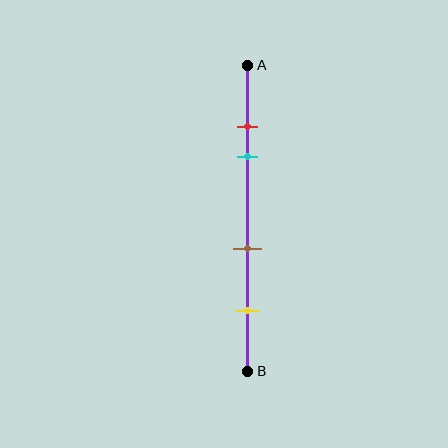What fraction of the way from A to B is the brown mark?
The brown mark is approximately 60% (0.6) of the way from A to B.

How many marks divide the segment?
There are 4 marks dividing the segment.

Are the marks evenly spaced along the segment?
No, the marks are not evenly spaced.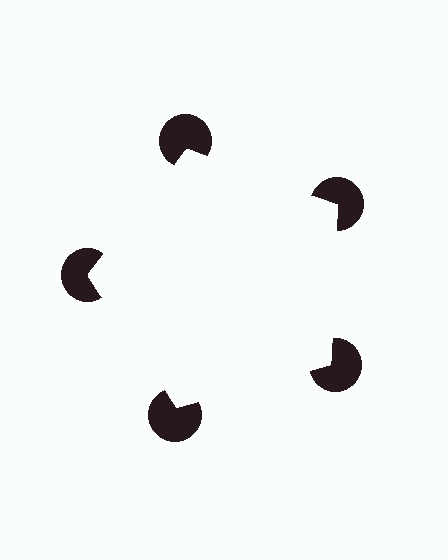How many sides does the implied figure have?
5 sides.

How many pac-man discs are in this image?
There are 5 — one at each vertex of the illusory pentagon.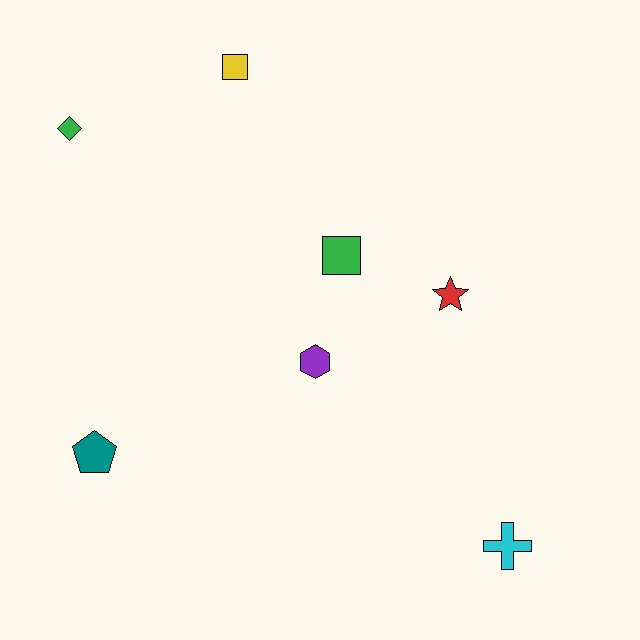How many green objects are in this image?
There are 2 green objects.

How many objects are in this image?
There are 7 objects.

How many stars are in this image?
There is 1 star.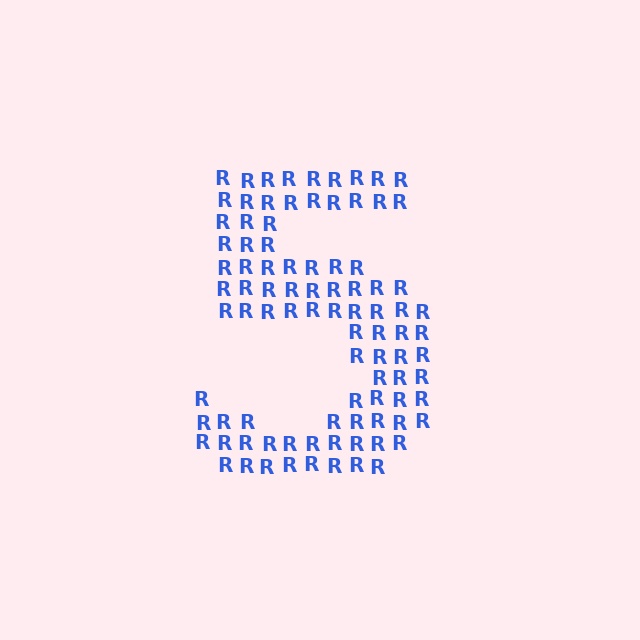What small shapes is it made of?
It is made of small letter R's.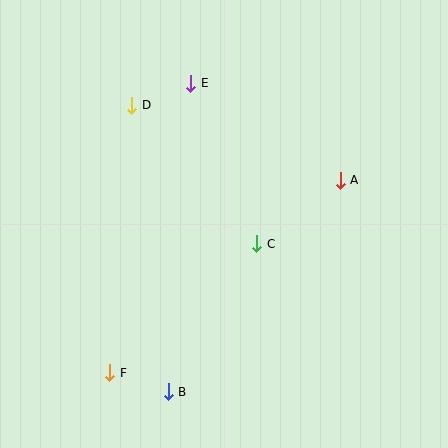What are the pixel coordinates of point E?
Point E is at (191, 83).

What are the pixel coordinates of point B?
Point B is at (168, 392).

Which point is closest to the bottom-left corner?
Point F is closest to the bottom-left corner.